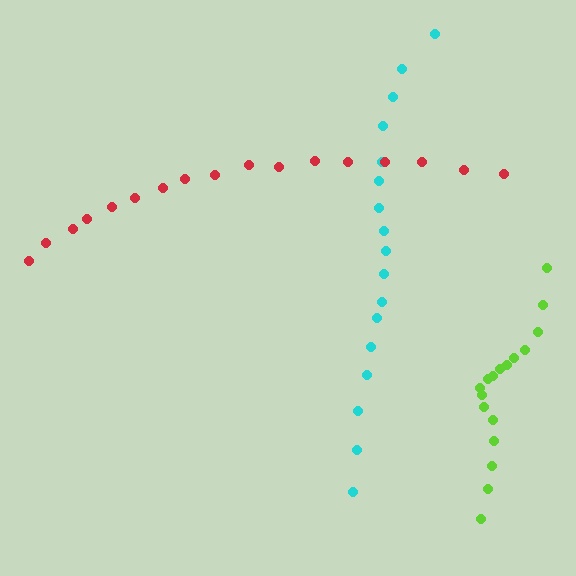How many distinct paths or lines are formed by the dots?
There are 3 distinct paths.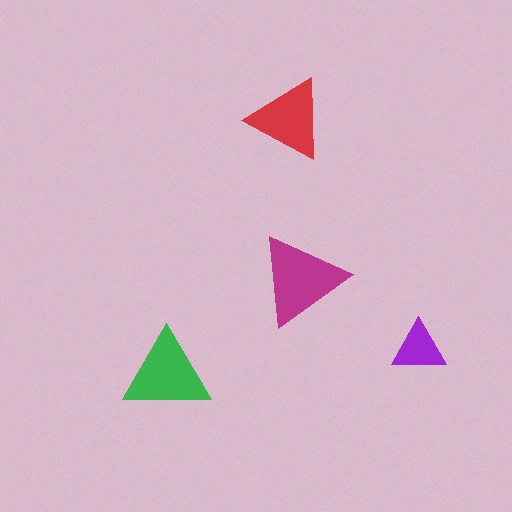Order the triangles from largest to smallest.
the magenta one, the green one, the red one, the purple one.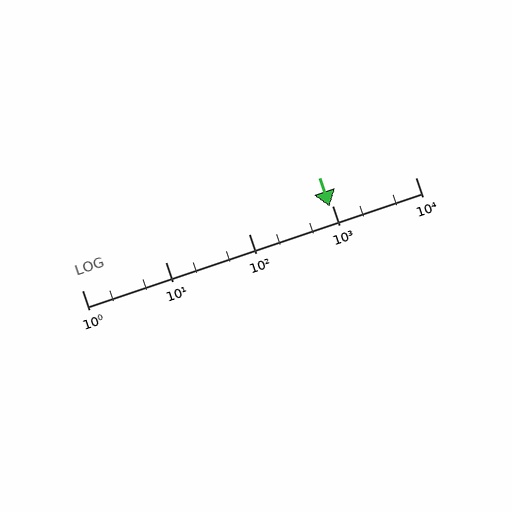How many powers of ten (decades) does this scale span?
The scale spans 4 decades, from 1 to 10000.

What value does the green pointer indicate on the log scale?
The pointer indicates approximately 930.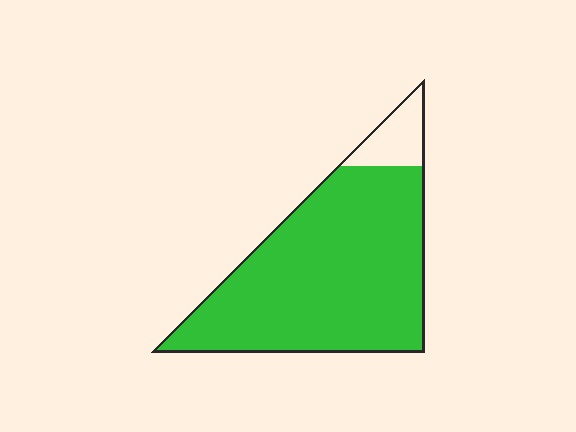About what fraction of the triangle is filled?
About nine tenths (9/10).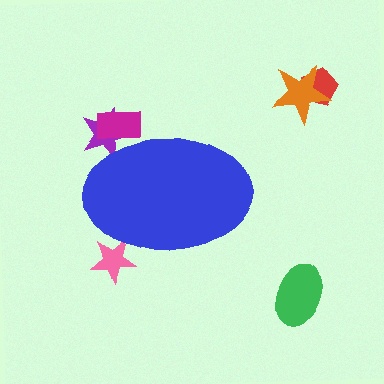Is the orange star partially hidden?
No, the orange star is fully visible.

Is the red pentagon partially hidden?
No, the red pentagon is fully visible.